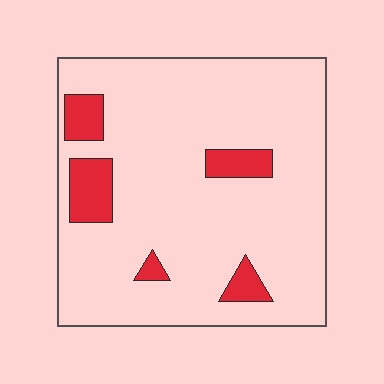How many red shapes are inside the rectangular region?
5.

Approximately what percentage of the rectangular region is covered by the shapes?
Approximately 10%.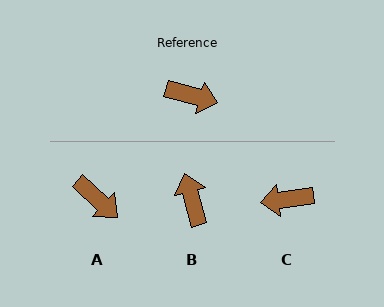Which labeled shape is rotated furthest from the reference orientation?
C, about 157 degrees away.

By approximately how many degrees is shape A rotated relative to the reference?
Approximately 27 degrees clockwise.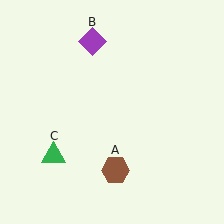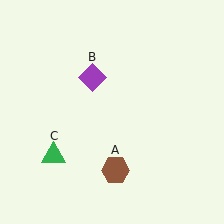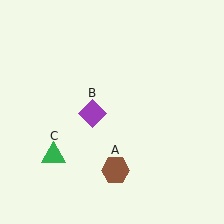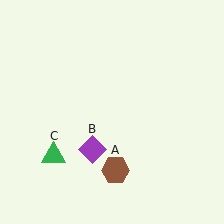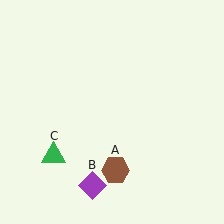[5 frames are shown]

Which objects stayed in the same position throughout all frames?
Brown hexagon (object A) and green triangle (object C) remained stationary.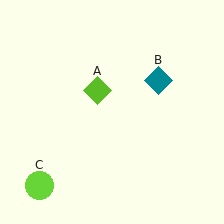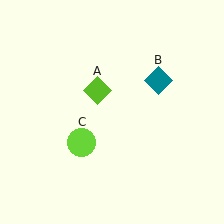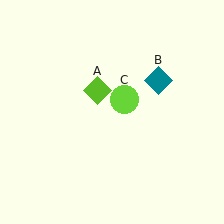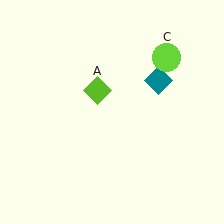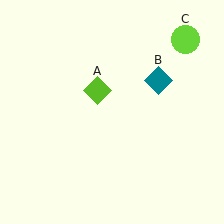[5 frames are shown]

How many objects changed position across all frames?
1 object changed position: lime circle (object C).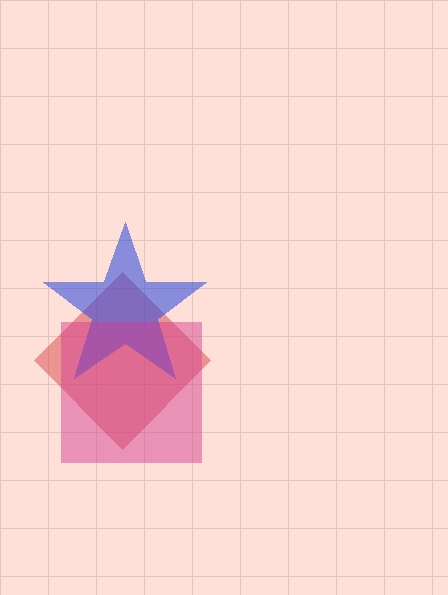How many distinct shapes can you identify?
There are 3 distinct shapes: a red diamond, a blue star, a magenta square.